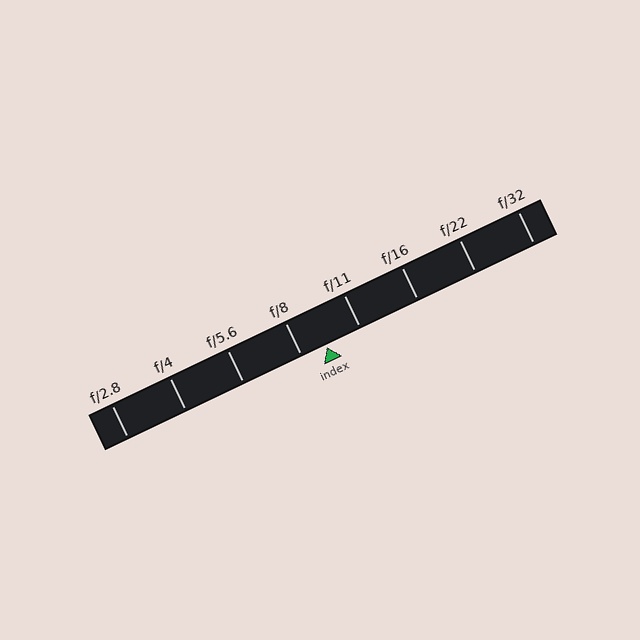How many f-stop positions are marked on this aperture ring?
There are 8 f-stop positions marked.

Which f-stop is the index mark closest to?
The index mark is closest to f/8.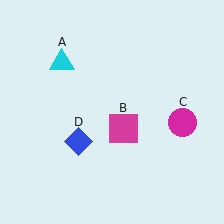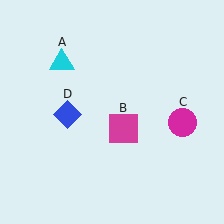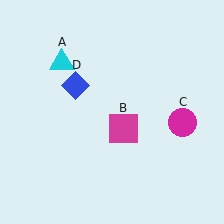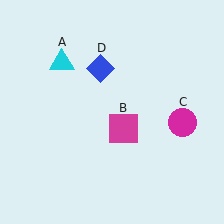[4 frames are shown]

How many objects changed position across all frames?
1 object changed position: blue diamond (object D).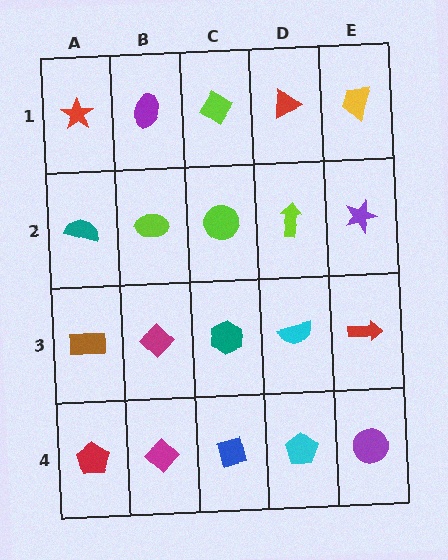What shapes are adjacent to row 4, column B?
A magenta diamond (row 3, column B), a red pentagon (row 4, column A), a blue square (row 4, column C).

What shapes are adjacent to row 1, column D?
A lime arrow (row 2, column D), a lime diamond (row 1, column C), a yellow trapezoid (row 1, column E).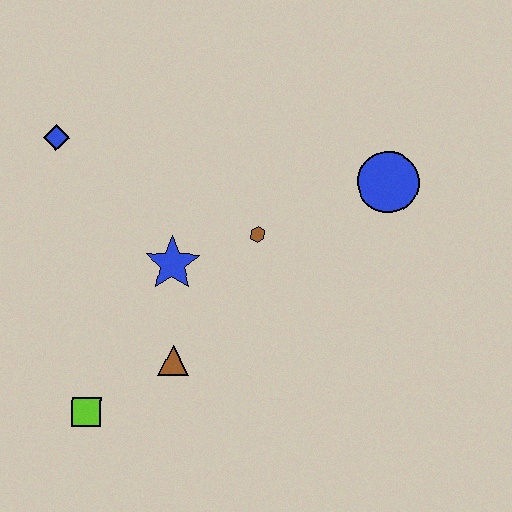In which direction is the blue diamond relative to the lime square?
The blue diamond is above the lime square.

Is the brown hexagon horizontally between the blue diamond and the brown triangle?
No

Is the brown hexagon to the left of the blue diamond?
No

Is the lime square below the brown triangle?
Yes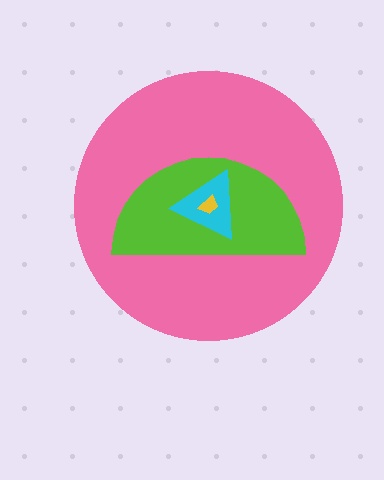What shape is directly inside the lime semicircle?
The cyan triangle.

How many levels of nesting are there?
4.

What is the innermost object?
The yellow trapezoid.